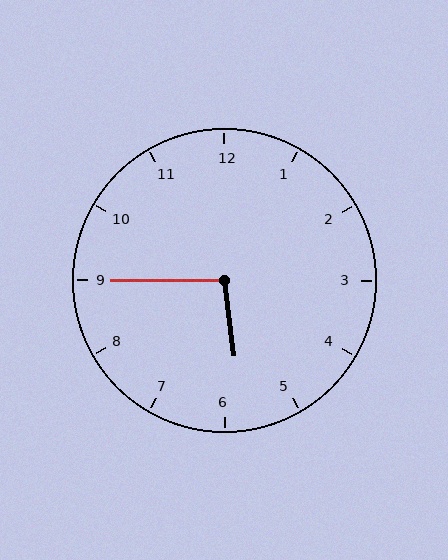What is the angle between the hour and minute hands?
Approximately 98 degrees.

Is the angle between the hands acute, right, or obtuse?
It is obtuse.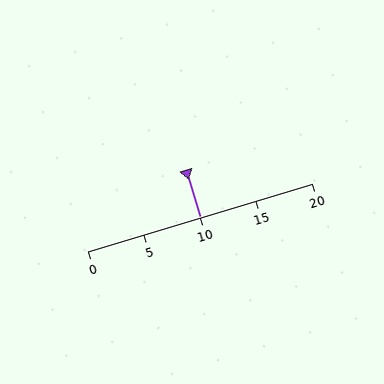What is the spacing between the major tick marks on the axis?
The major ticks are spaced 5 apart.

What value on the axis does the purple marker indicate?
The marker indicates approximately 10.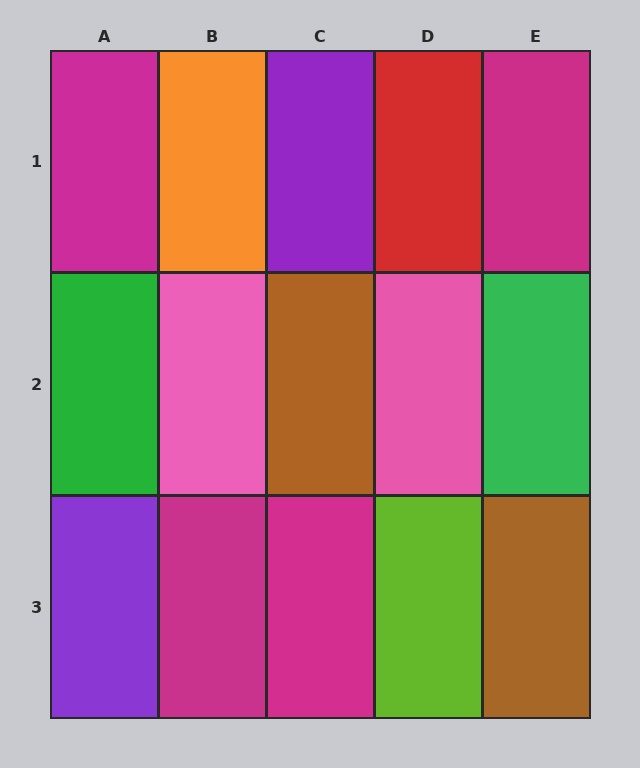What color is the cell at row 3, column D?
Lime.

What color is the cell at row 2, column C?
Brown.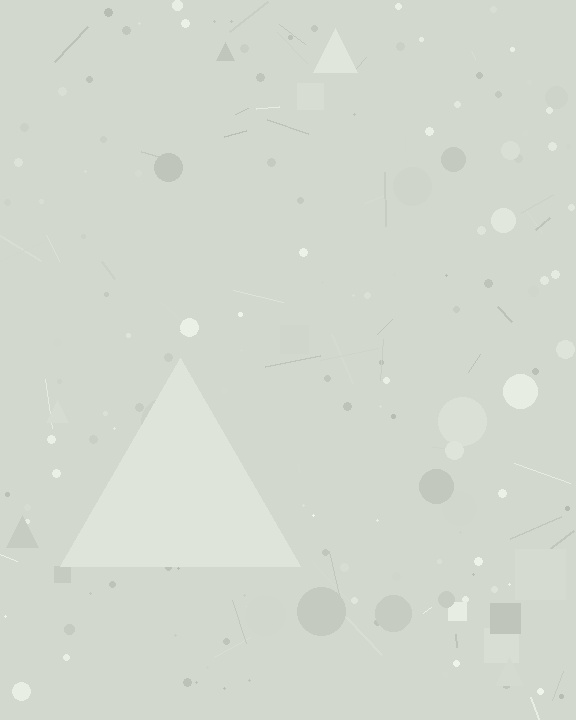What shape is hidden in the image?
A triangle is hidden in the image.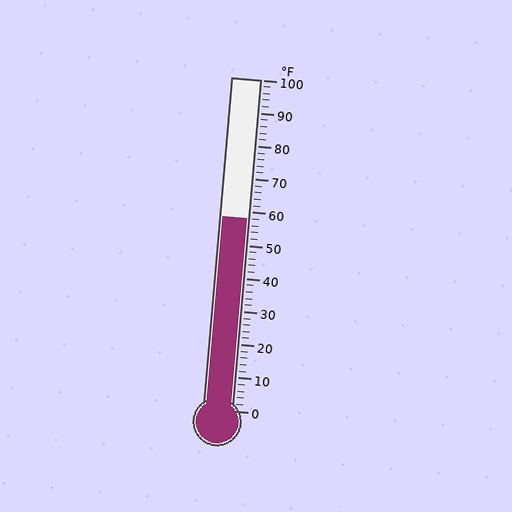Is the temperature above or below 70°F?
The temperature is below 70°F.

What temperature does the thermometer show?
The thermometer shows approximately 58°F.